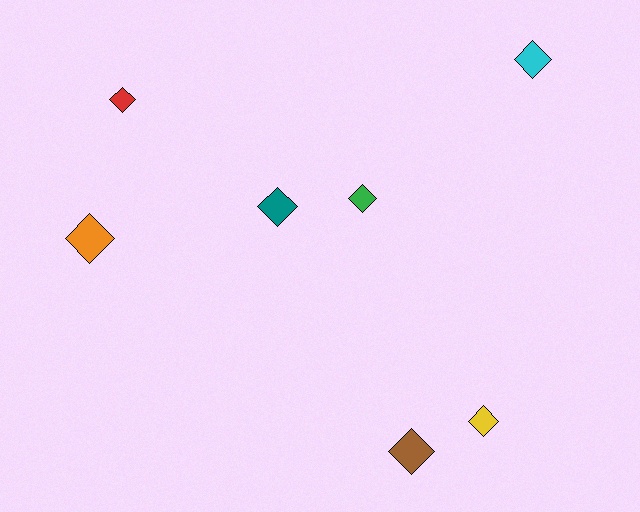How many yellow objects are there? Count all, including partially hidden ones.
There is 1 yellow object.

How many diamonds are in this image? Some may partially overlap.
There are 7 diamonds.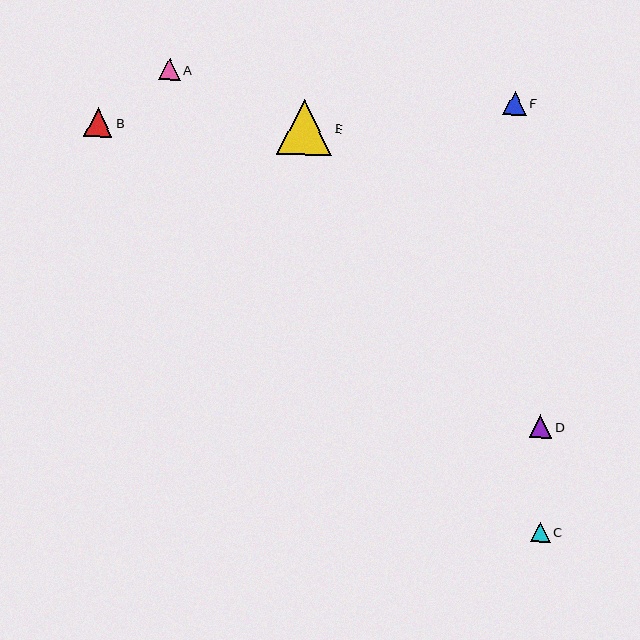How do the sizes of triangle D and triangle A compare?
Triangle D and triangle A are approximately the same size.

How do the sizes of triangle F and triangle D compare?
Triangle F and triangle D are approximately the same size.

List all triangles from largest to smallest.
From largest to smallest: E, B, F, D, A, C.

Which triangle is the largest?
Triangle E is the largest with a size of approximately 54 pixels.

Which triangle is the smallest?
Triangle C is the smallest with a size of approximately 19 pixels.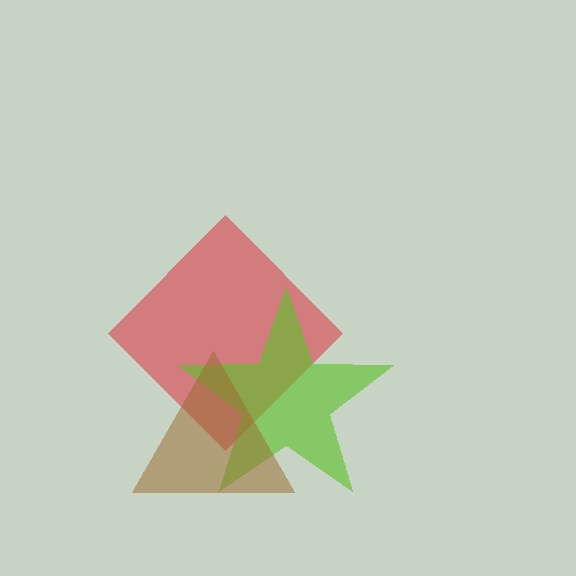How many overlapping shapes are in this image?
There are 3 overlapping shapes in the image.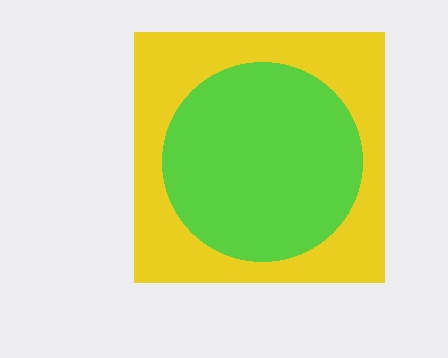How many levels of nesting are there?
2.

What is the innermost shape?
The lime circle.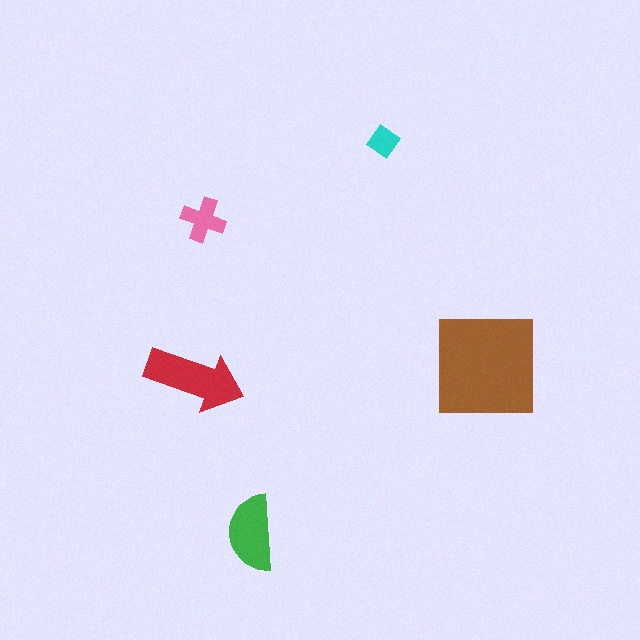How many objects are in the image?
There are 5 objects in the image.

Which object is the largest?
The brown square.